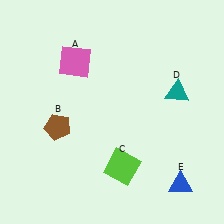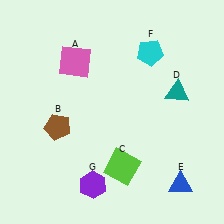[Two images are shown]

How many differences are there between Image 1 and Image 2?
There are 2 differences between the two images.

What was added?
A cyan pentagon (F), a purple hexagon (G) were added in Image 2.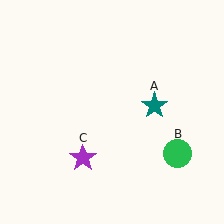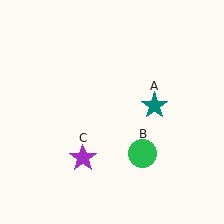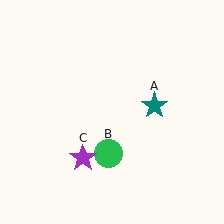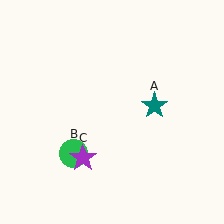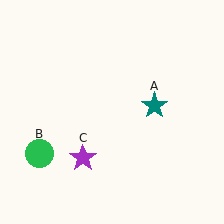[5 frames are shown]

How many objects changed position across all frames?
1 object changed position: green circle (object B).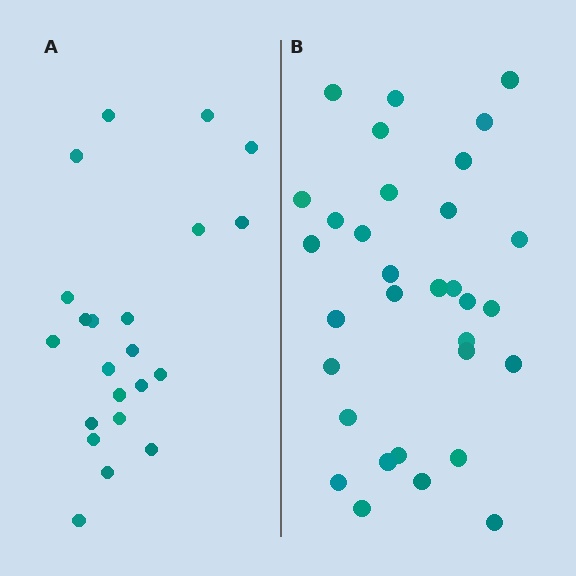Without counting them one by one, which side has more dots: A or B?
Region B (the right region) has more dots.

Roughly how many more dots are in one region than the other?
Region B has roughly 10 or so more dots than region A.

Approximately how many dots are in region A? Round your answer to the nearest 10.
About 20 dots. (The exact count is 22, which rounds to 20.)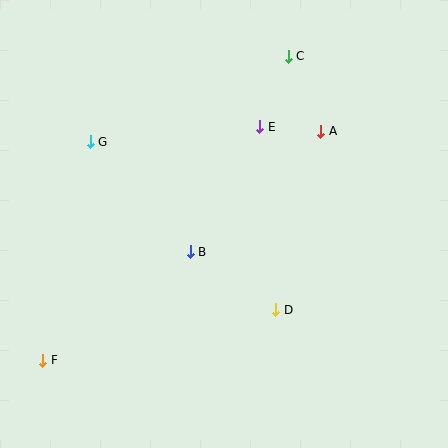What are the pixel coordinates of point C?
Point C is at (288, 56).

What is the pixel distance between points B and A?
The distance between B and A is 177 pixels.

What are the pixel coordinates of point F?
Point F is at (43, 360).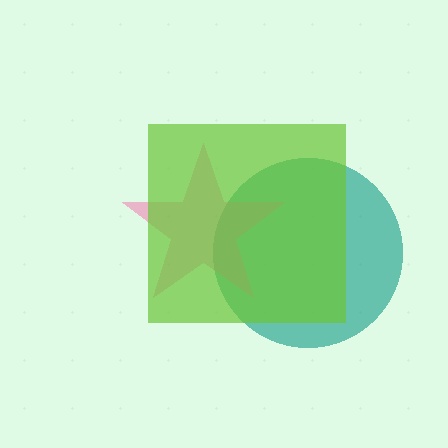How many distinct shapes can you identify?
There are 3 distinct shapes: a teal circle, a pink star, a lime square.